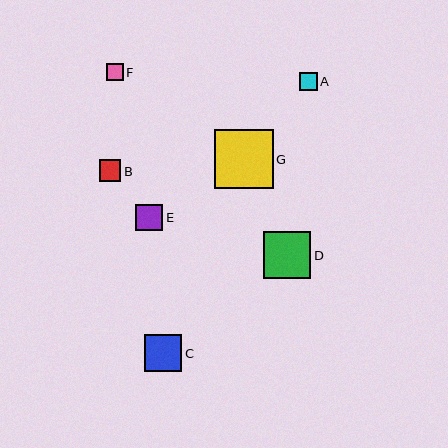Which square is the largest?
Square G is the largest with a size of approximately 59 pixels.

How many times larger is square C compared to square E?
Square C is approximately 1.4 times the size of square E.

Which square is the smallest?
Square F is the smallest with a size of approximately 17 pixels.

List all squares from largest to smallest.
From largest to smallest: G, D, C, E, B, A, F.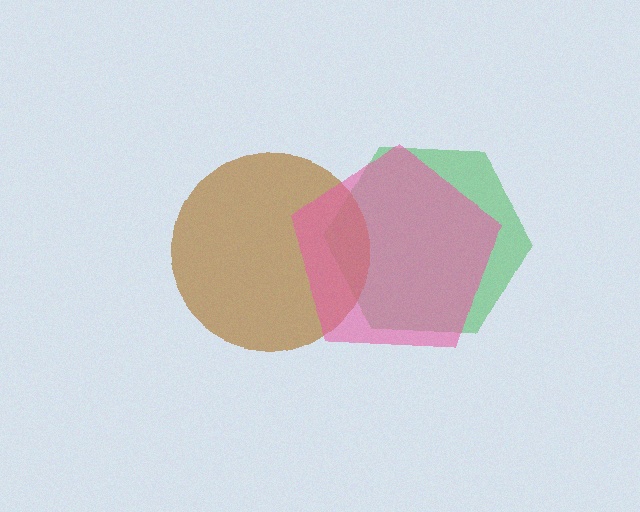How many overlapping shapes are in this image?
There are 3 overlapping shapes in the image.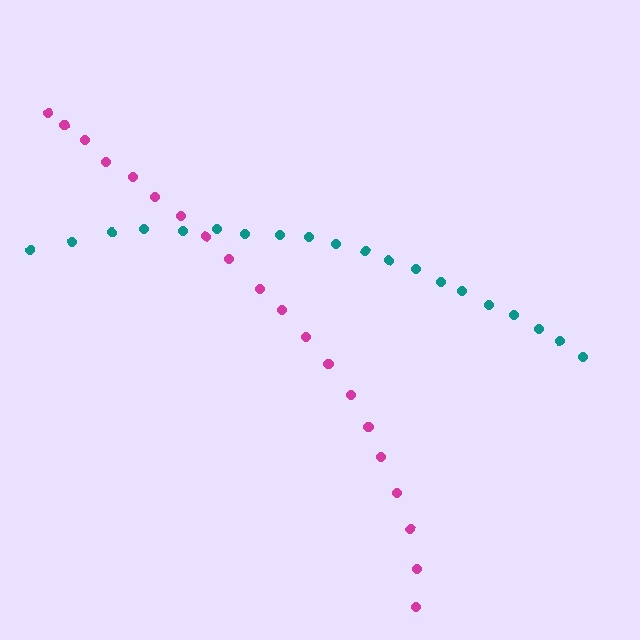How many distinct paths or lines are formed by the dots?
There are 2 distinct paths.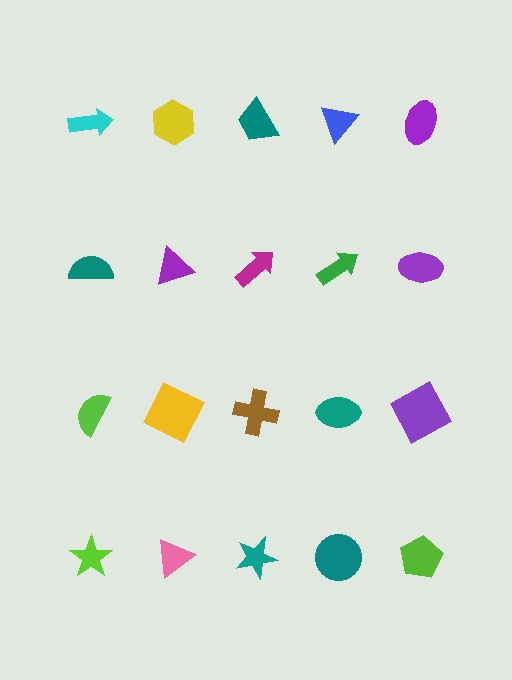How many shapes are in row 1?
5 shapes.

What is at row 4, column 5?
A lime pentagon.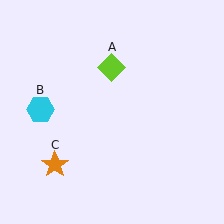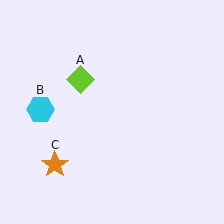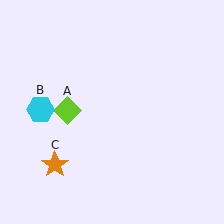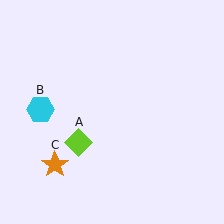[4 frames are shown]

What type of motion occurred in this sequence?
The lime diamond (object A) rotated counterclockwise around the center of the scene.